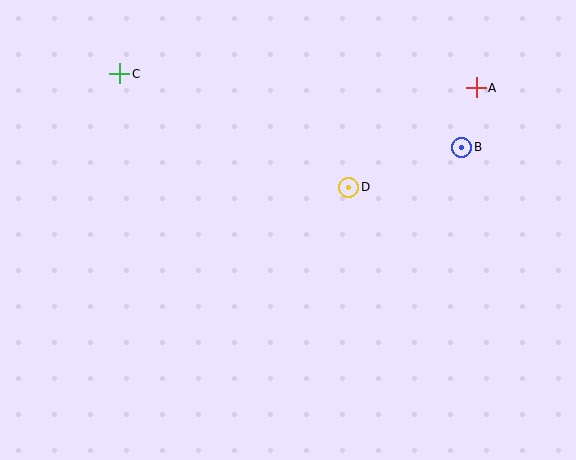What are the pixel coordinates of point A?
Point A is at (476, 88).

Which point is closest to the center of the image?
Point D at (349, 187) is closest to the center.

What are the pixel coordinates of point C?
Point C is at (120, 74).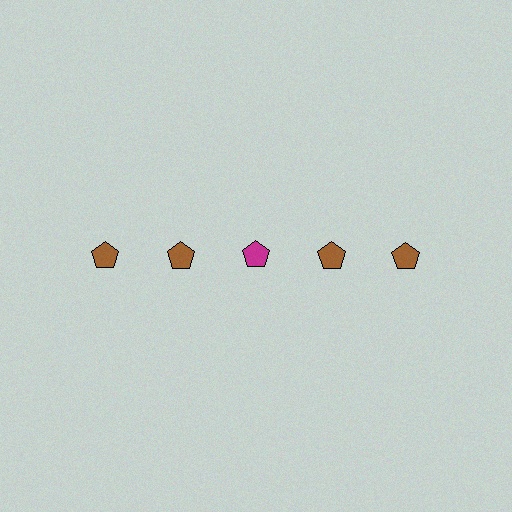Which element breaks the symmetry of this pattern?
The magenta pentagon in the top row, center column breaks the symmetry. All other shapes are brown pentagons.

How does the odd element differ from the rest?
It has a different color: magenta instead of brown.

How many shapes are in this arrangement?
There are 5 shapes arranged in a grid pattern.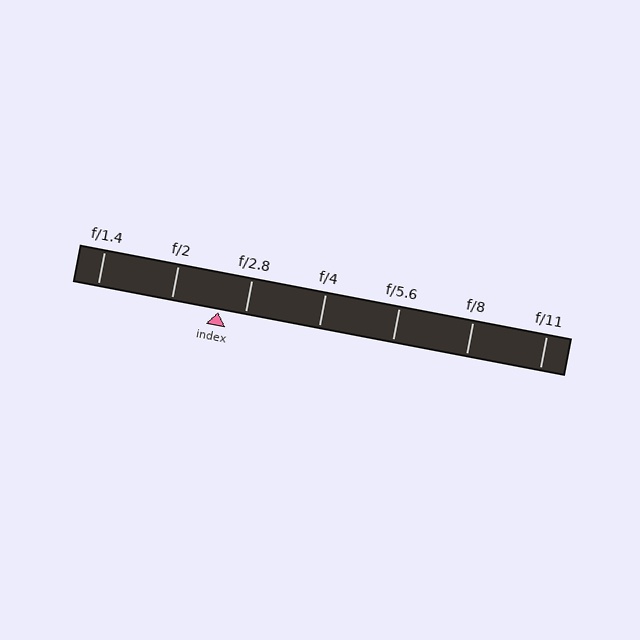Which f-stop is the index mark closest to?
The index mark is closest to f/2.8.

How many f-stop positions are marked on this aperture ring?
There are 7 f-stop positions marked.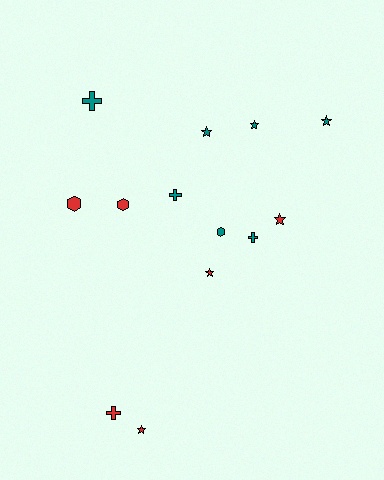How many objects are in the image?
There are 13 objects.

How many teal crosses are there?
There are 3 teal crosses.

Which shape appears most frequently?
Star, with 6 objects.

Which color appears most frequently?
Teal, with 7 objects.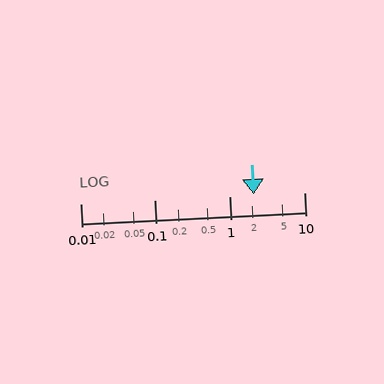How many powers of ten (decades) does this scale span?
The scale spans 3 decades, from 0.01 to 10.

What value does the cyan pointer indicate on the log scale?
The pointer indicates approximately 2.1.